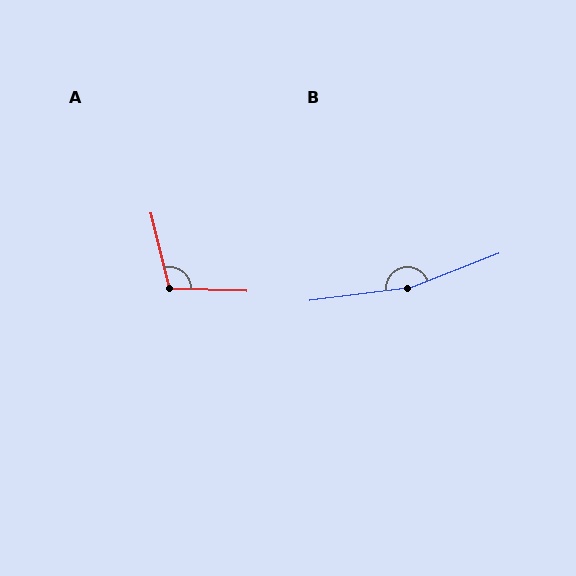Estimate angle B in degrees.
Approximately 166 degrees.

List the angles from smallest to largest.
A (105°), B (166°).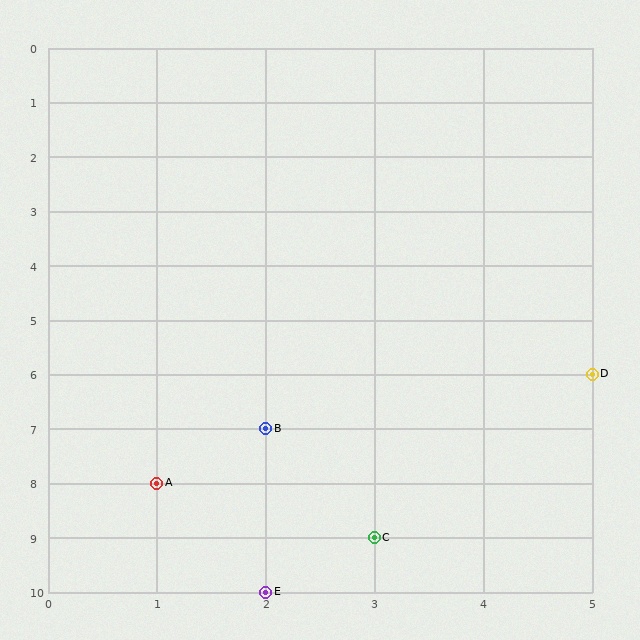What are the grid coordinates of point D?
Point D is at grid coordinates (5, 6).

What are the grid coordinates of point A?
Point A is at grid coordinates (1, 8).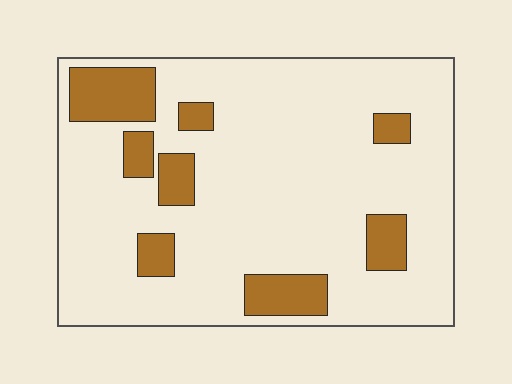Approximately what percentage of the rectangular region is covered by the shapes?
Approximately 15%.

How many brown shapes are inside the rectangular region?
8.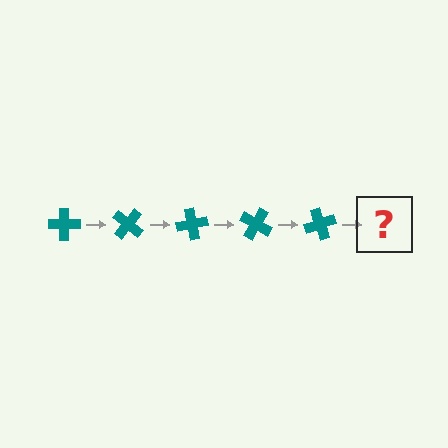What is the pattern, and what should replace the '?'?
The pattern is that the cross rotates 40 degrees each step. The '?' should be a teal cross rotated 200 degrees.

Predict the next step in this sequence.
The next step is a teal cross rotated 200 degrees.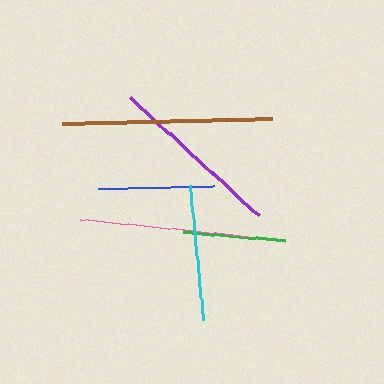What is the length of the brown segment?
The brown segment is approximately 211 pixels long.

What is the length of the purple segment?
The purple segment is approximately 175 pixels long.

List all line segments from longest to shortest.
From longest to shortest: brown, purple, pink, cyan, blue, green.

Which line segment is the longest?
The brown line is the longest at approximately 211 pixels.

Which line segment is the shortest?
The green line is the shortest at approximately 102 pixels.